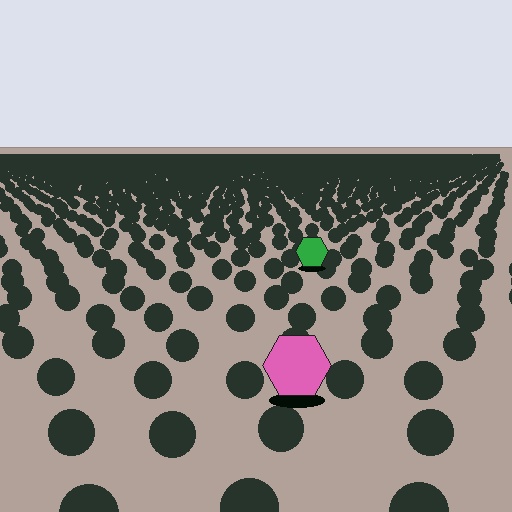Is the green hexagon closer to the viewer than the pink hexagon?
No. The pink hexagon is closer — you can tell from the texture gradient: the ground texture is coarser near it.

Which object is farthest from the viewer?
The green hexagon is farthest from the viewer. It appears smaller and the ground texture around it is denser.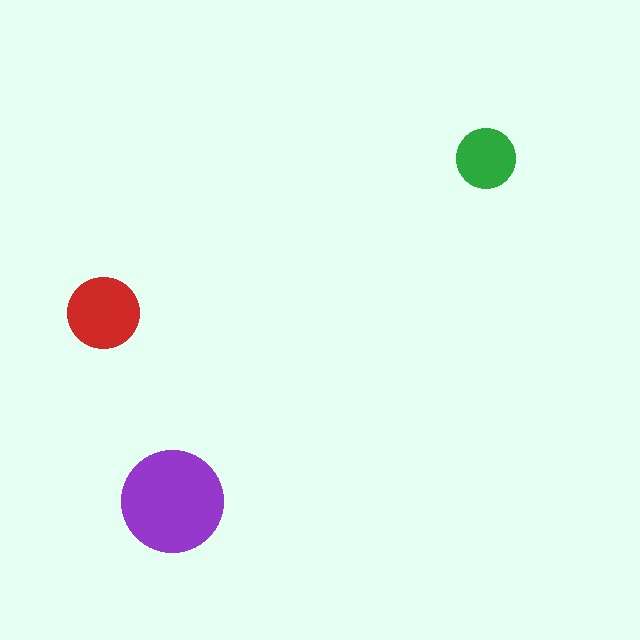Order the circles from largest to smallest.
the purple one, the red one, the green one.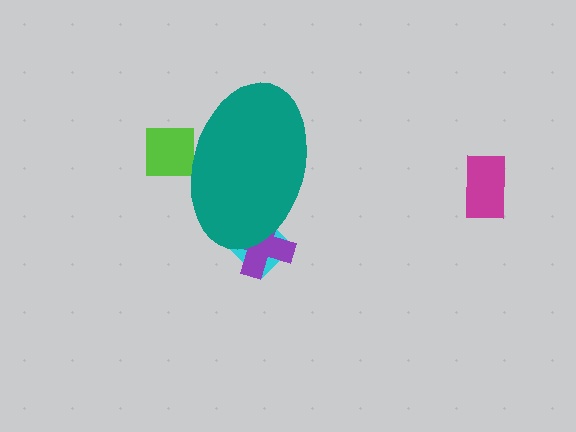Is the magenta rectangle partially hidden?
No, the magenta rectangle is fully visible.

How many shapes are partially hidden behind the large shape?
3 shapes are partially hidden.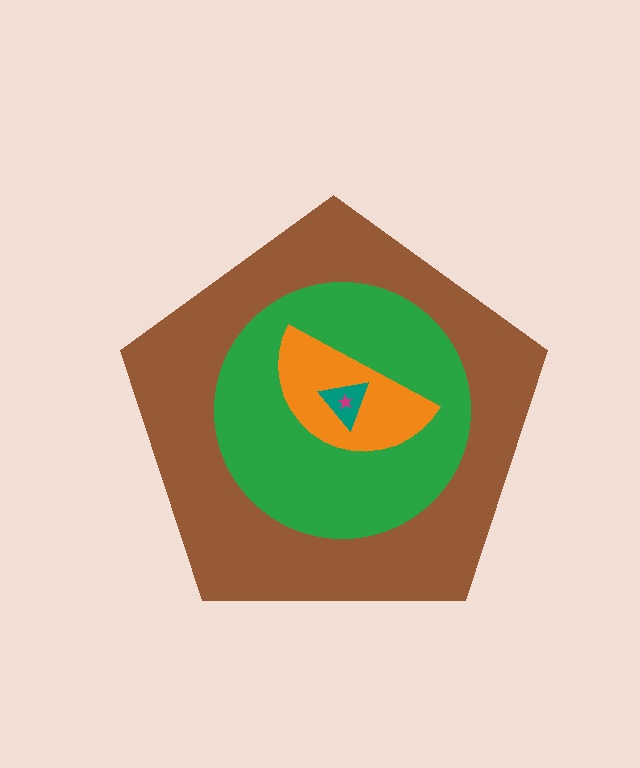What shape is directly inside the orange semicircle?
The teal triangle.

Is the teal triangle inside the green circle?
Yes.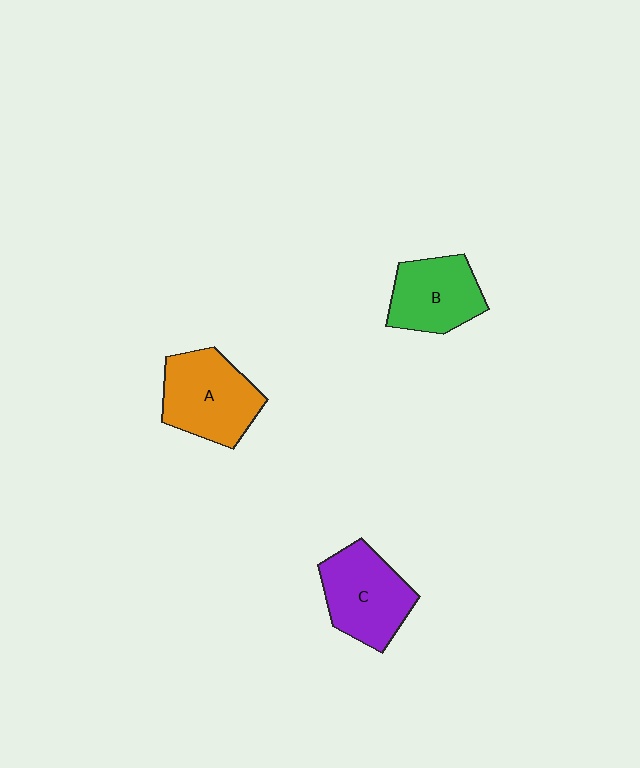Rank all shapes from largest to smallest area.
From largest to smallest: A (orange), C (purple), B (green).